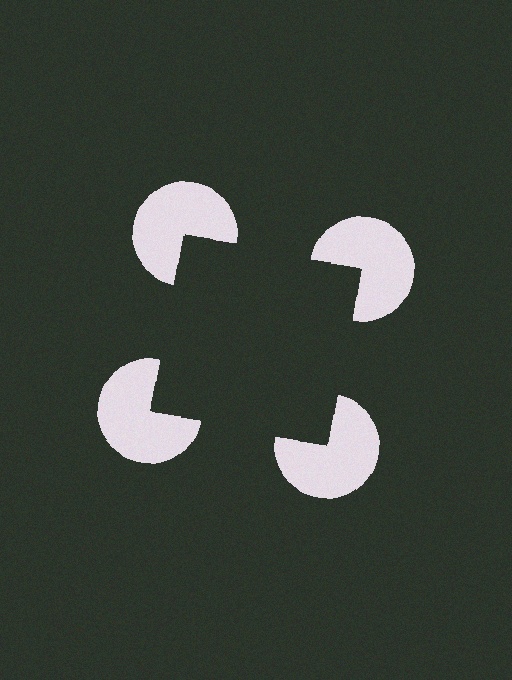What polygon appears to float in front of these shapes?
An illusory square — its edges are inferred from the aligned wedge cuts in the pac-man discs, not physically drawn.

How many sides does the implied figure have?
4 sides.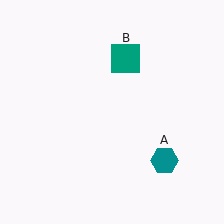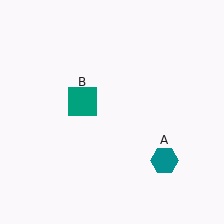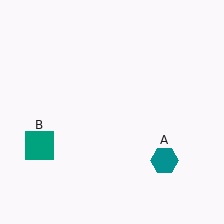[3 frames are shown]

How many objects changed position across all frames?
1 object changed position: teal square (object B).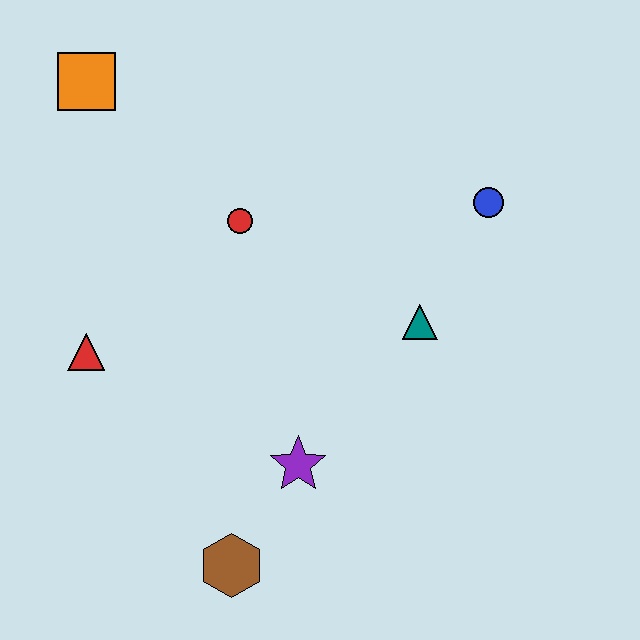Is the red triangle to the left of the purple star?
Yes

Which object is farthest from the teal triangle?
The orange square is farthest from the teal triangle.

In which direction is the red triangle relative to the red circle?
The red triangle is to the left of the red circle.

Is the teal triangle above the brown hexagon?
Yes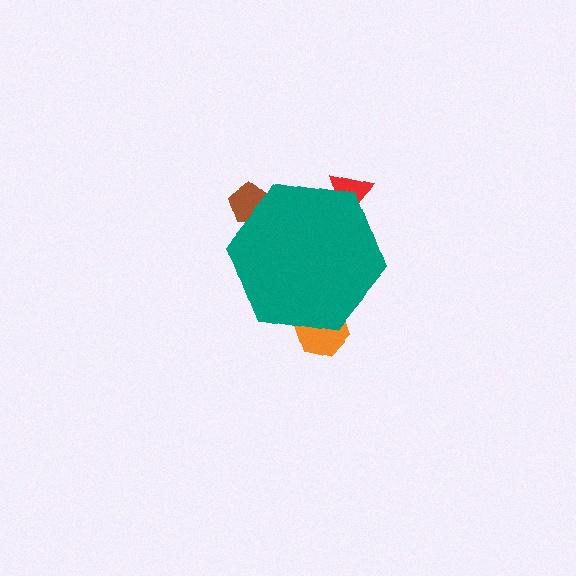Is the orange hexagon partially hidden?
Yes, the orange hexagon is partially hidden behind the teal hexagon.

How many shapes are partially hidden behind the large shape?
3 shapes are partially hidden.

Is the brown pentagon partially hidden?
Yes, the brown pentagon is partially hidden behind the teal hexagon.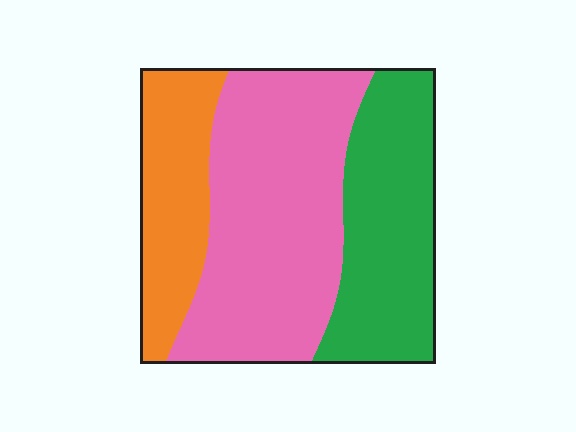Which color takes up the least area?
Orange, at roughly 20%.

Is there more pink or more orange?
Pink.